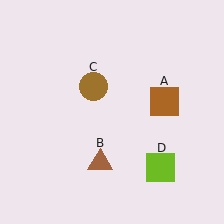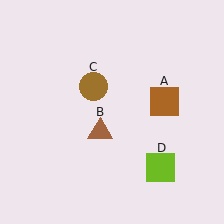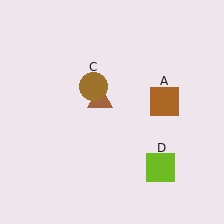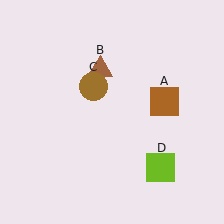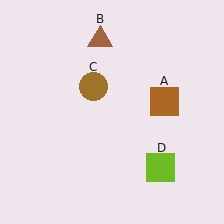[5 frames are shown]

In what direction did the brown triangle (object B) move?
The brown triangle (object B) moved up.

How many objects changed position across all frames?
1 object changed position: brown triangle (object B).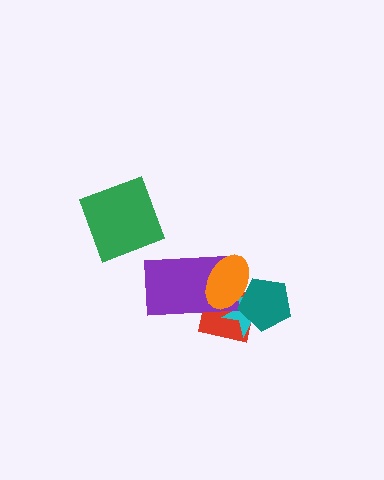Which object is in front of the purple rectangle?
The orange ellipse is in front of the purple rectangle.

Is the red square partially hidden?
Yes, it is partially covered by another shape.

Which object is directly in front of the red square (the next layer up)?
The cyan star is directly in front of the red square.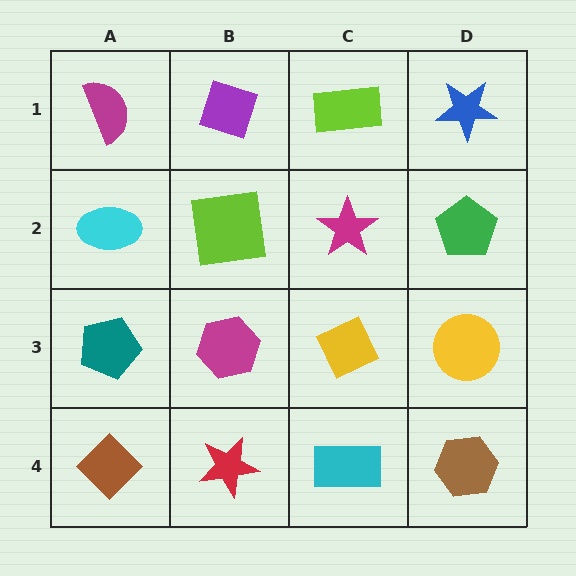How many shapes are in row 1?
4 shapes.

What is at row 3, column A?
A teal pentagon.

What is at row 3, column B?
A magenta hexagon.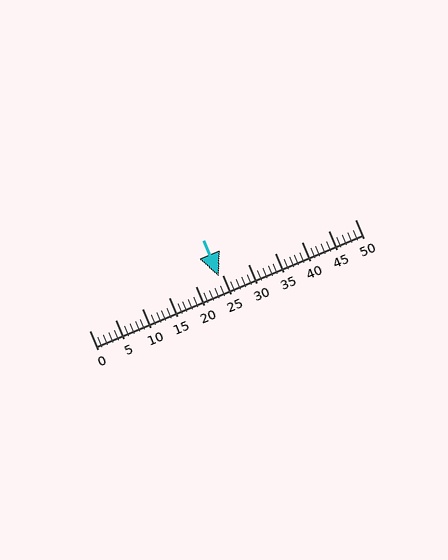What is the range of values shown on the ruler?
The ruler shows values from 0 to 50.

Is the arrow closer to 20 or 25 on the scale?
The arrow is closer to 25.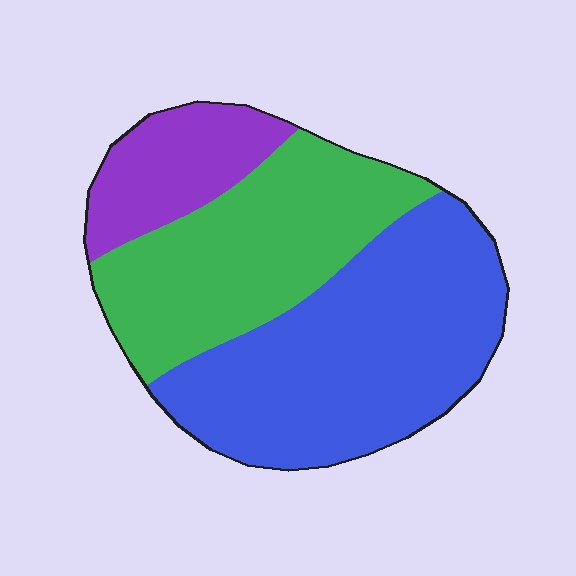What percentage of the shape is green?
Green takes up about three eighths (3/8) of the shape.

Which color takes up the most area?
Blue, at roughly 50%.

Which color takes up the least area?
Purple, at roughly 15%.